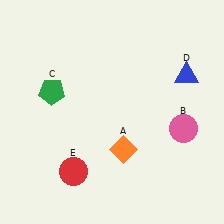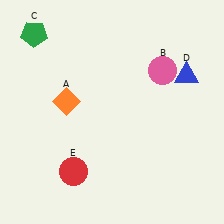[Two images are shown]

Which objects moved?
The objects that moved are: the orange diamond (A), the pink circle (B), the green pentagon (C).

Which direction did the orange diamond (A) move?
The orange diamond (A) moved left.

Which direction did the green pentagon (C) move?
The green pentagon (C) moved up.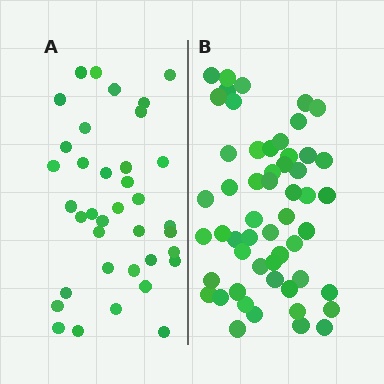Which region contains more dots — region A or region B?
Region B (the right region) has more dots.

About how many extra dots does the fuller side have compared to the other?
Region B has approximately 15 more dots than region A.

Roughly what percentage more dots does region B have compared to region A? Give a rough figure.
About 45% more.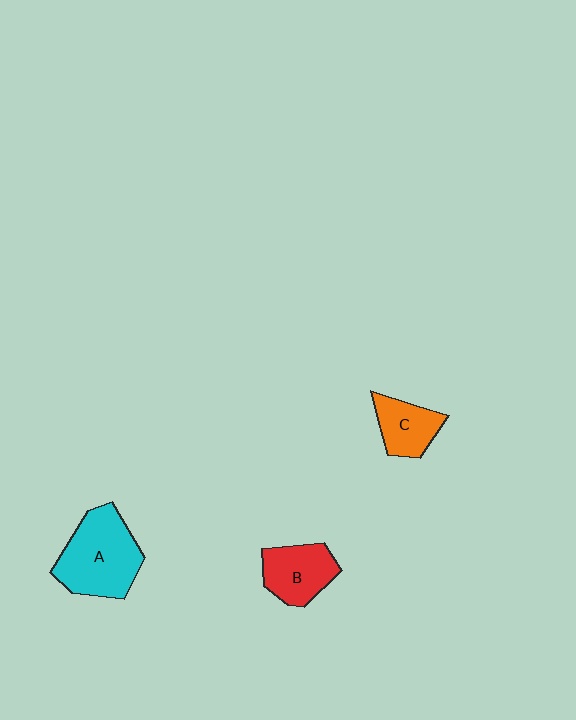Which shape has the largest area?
Shape A (cyan).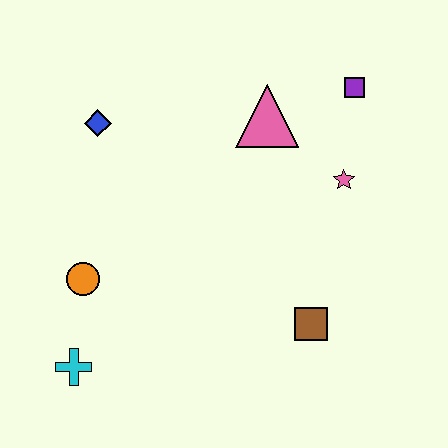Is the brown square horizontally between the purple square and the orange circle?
Yes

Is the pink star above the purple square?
No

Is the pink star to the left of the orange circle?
No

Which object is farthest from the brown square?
The blue diamond is farthest from the brown square.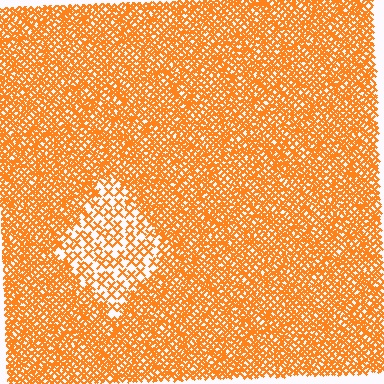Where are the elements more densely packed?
The elements are more densely packed outside the diamond boundary.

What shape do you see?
I see a diamond.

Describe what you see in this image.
The image contains small orange elements arranged at two different densities. A diamond-shaped region is visible where the elements are less densely packed than the surrounding area.